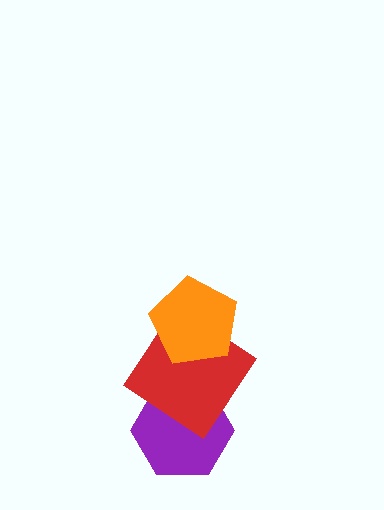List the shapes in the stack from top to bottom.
From top to bottom: the orange pentagon, the red diamond, the purple hexagon.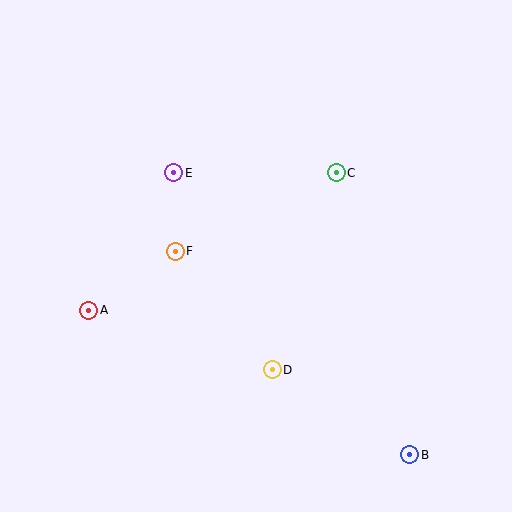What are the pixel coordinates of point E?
Point E is at (174, 173).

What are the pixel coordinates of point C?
Point C is at (336, 173).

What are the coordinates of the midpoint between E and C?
The midpoint between E and C is at (255, 173).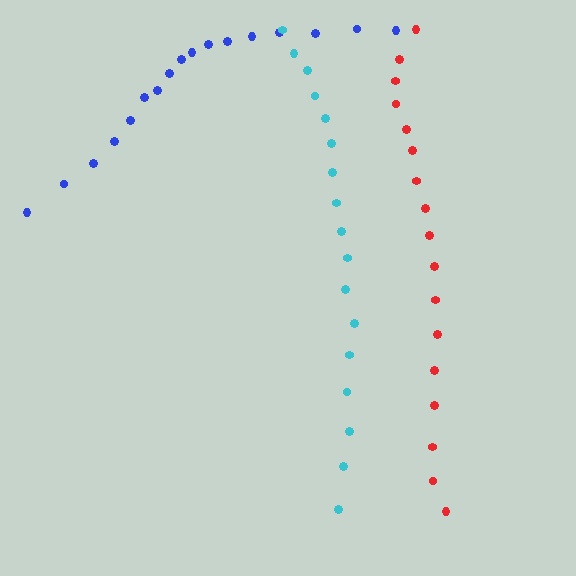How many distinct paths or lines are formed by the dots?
There are 3 distinct paths.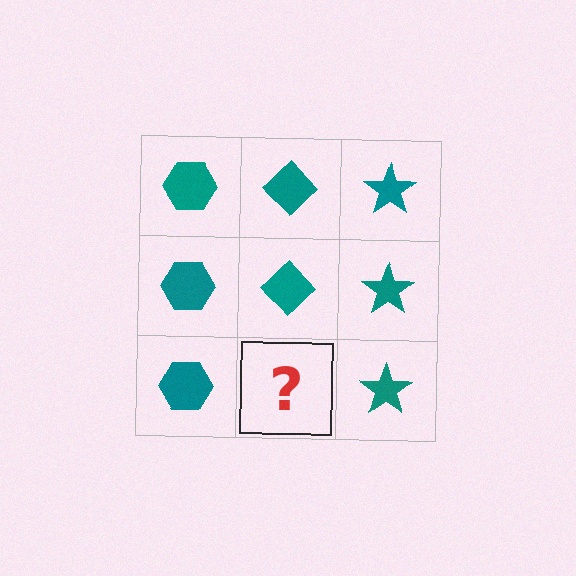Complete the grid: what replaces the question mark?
The question mark should be replaced with a teal diamond.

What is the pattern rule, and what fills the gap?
The rule is that each column has a consistent shape. The gap should be filled with a teal diamond.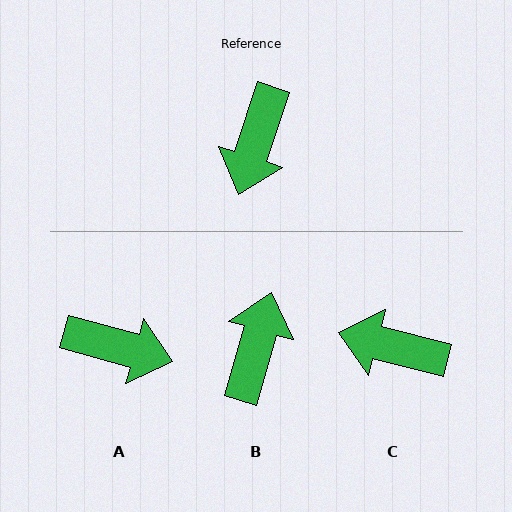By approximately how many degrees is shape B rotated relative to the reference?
Approximately 178 degrees clockwise.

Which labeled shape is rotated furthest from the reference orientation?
B, about 178 degrees away.